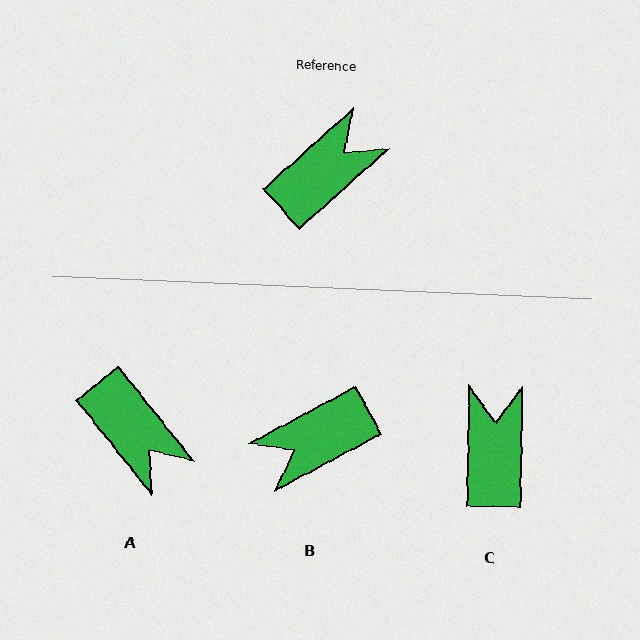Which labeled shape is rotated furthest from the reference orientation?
B, about 167 degrees away.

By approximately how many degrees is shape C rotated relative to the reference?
Approximately 47 degrees counter-clockwise.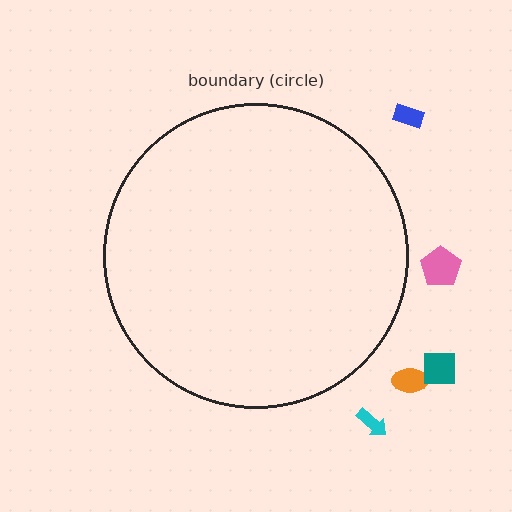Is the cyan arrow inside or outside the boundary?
Outside.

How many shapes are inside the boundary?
0 inside, 5 outside.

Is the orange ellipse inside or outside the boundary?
Outside.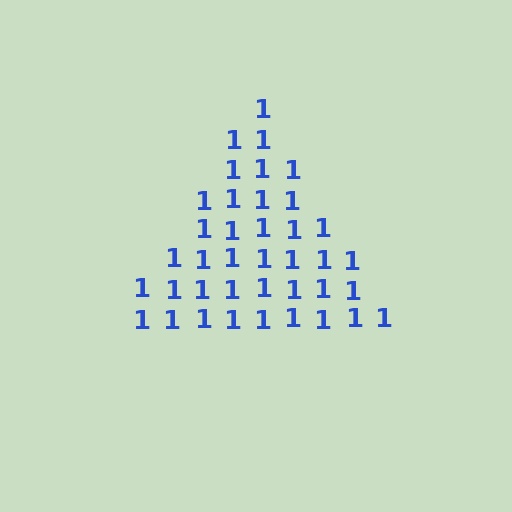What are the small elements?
The small elements are digit 1's.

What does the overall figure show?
The overall figure shows a triangle.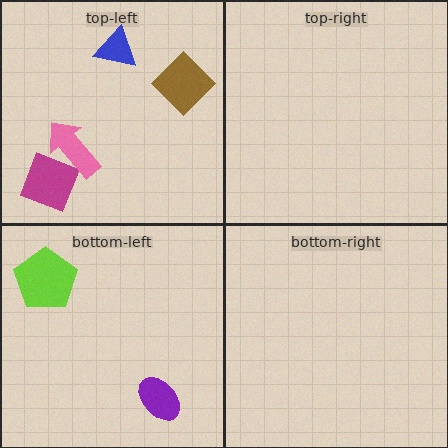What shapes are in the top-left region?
The brown diamond, the magenta square, the pink arrow, the blue triangle.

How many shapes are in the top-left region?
4.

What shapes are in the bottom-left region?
The lime pentagon, the purple ellipse.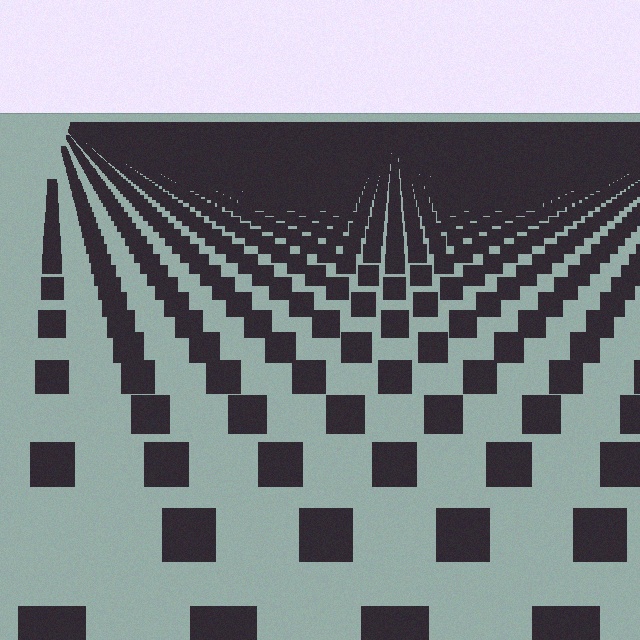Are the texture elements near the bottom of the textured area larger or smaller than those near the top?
Larger. Near the bottom, elements are closer to the viewer and appear at a bigger on-screen size.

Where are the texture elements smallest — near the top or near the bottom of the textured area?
Near the top.